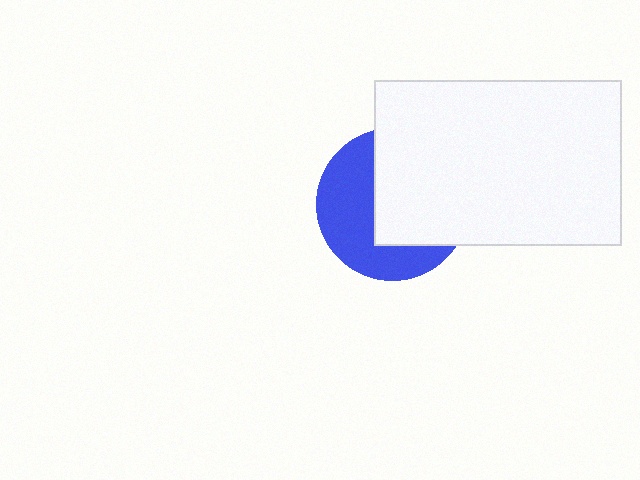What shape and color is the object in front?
The object in front is a white rectangle.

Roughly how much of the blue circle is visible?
About half of it is visible (roughly 47%).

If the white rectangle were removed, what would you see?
You would see the complete blue circle.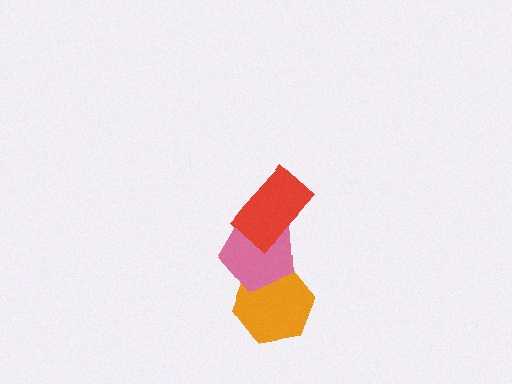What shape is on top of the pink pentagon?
The red rectangle is on top of the pink pentagon.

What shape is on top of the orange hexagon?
The pink pentagon is on top of the orange hexagon.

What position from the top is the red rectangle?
The red rectangle is 1st from the top.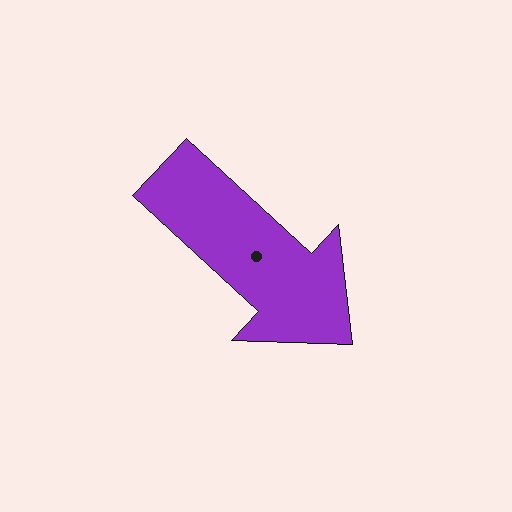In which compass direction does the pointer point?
Southeast.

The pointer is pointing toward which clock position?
Roughly 4 o'clock.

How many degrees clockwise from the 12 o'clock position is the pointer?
Approximately 133 degrees.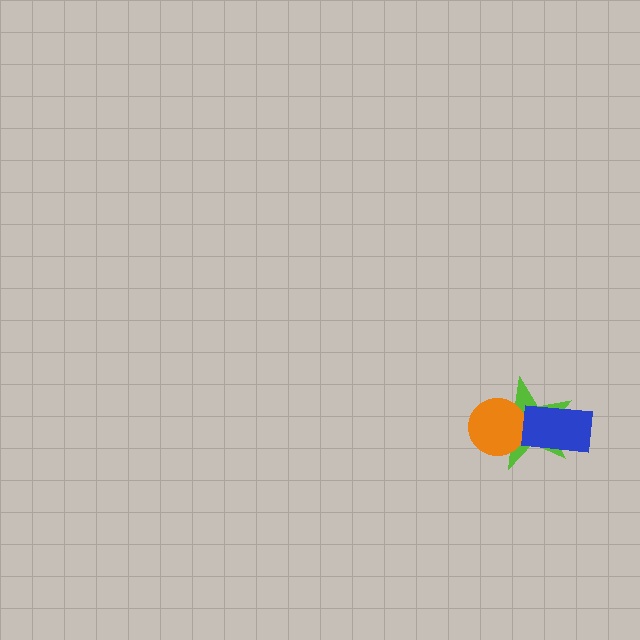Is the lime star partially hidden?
Yes, it is partially covered by another shape.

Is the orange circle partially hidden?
No, no other shape covers it.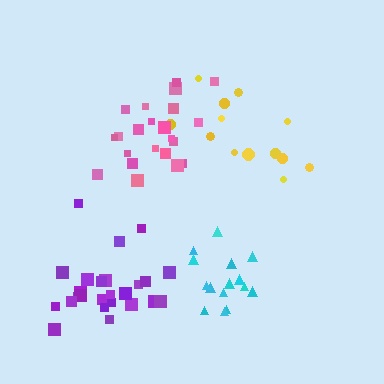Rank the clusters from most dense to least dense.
cyan, pink, purple, yellow.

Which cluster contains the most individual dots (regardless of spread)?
Purple (26).